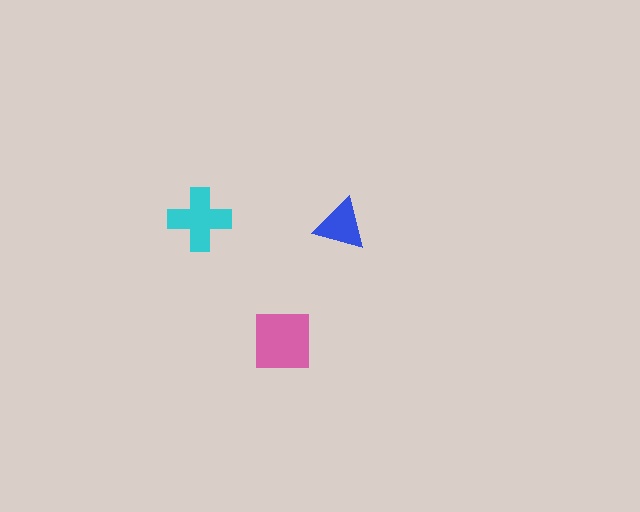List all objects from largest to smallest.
The pink square, the cyan cross, the blue triangle.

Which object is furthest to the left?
The cyan cross is leftmost.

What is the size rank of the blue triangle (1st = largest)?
3rd.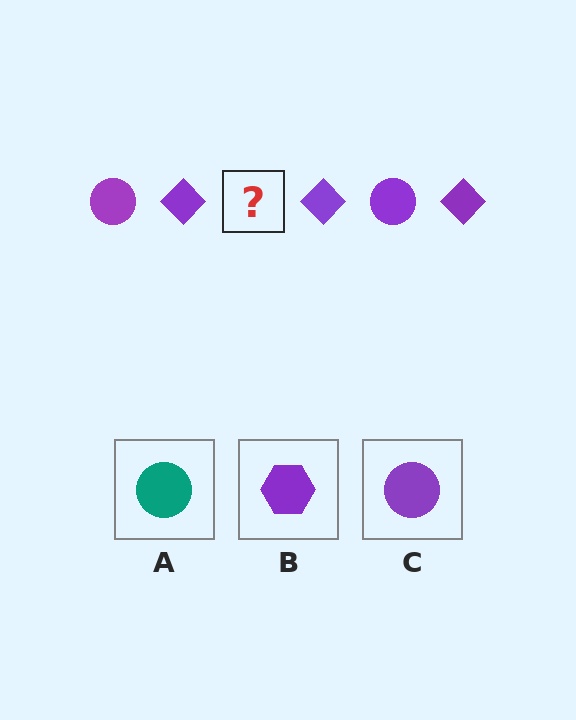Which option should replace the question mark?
Option C.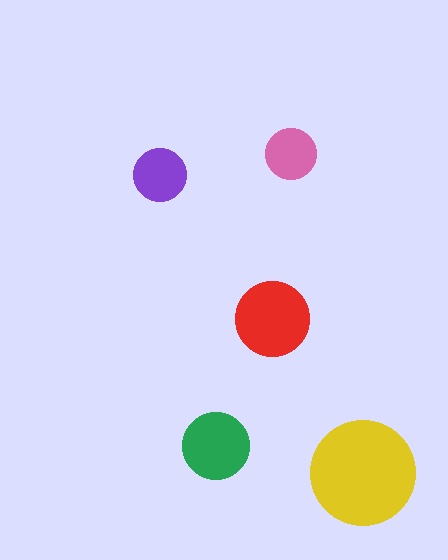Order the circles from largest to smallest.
the yellow one, the red one, the green one, the purple one, the pink one.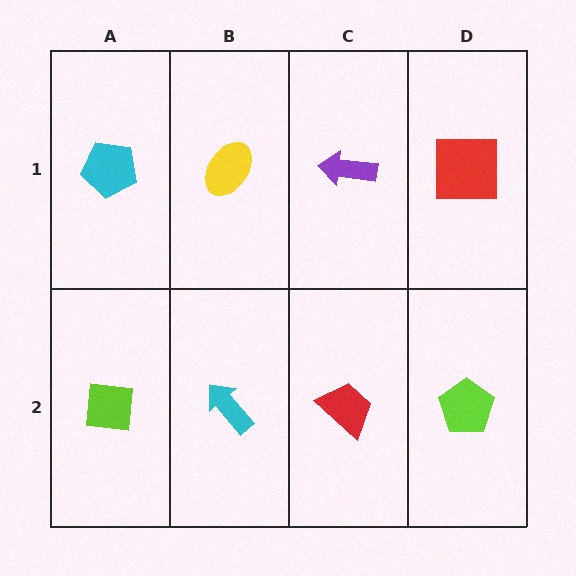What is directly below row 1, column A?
A lime square.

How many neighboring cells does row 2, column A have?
2.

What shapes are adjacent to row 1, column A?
A lime square (row 2, column A), a yellow ellipse (row 1, column B).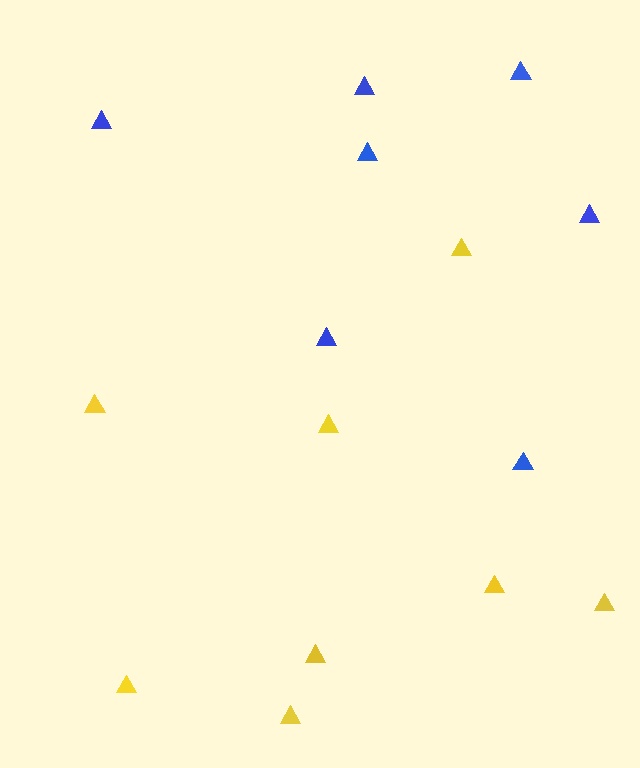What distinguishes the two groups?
There are 2 groups: one group of yellow triangles (8) and one group of blue triangles (7).